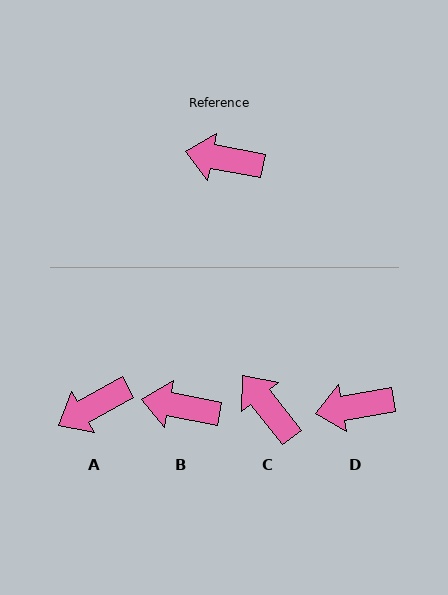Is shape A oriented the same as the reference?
No, it is off by about 40 degrees.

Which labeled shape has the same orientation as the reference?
B.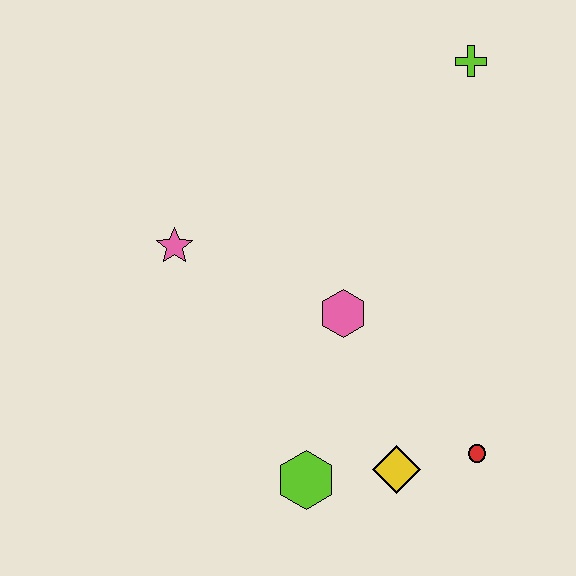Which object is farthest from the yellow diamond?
The lime cross is farthest from the yellow diamond.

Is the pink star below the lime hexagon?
No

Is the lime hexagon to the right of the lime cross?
No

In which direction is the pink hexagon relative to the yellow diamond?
The pink hexagon is above the yellow diamond.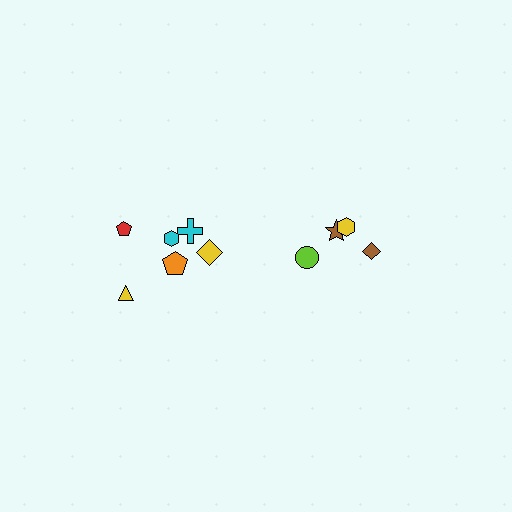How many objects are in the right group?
There are 4 objects.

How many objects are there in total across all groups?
There are 10 objects.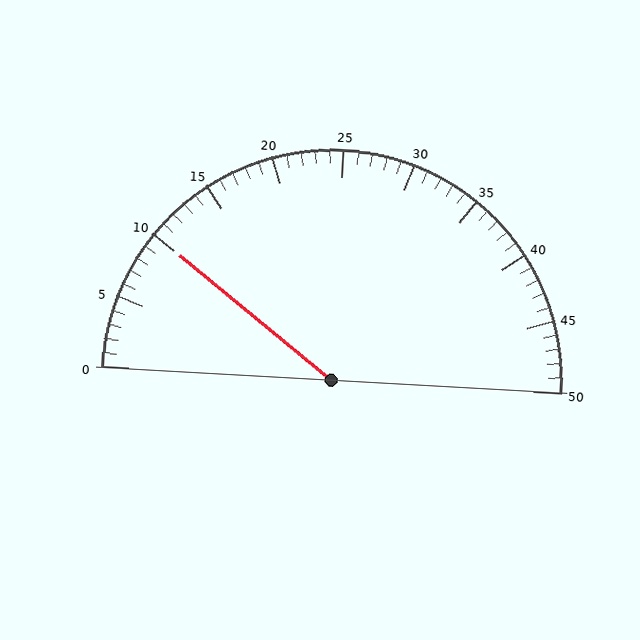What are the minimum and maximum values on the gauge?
The gauge ranges from 0 to 50.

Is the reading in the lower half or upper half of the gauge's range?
The reading is in the lower half of the range (0 to 50).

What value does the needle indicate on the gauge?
The needle indicates approximately 10.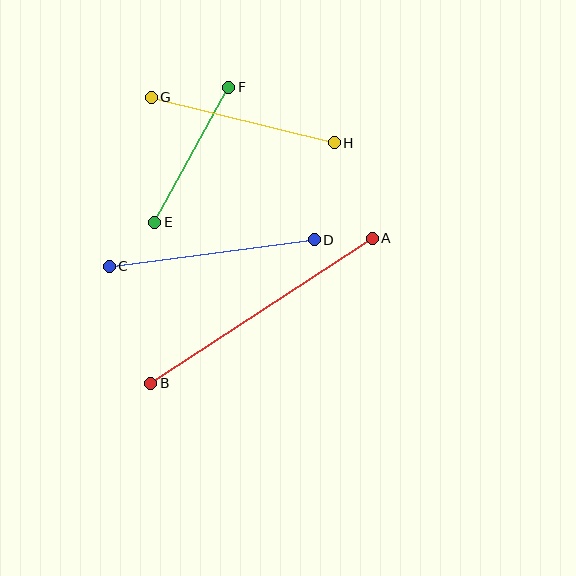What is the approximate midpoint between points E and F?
The midpoint is at approximately (192, 155) pixels.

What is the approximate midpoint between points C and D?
The midpoint is at approximately (212, 253) pixels.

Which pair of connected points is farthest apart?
Points A and B are farthest apart.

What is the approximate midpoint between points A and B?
The midpoint is at approximately (262, 311) pixels.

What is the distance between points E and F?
The distance is approximately 154 pixels.